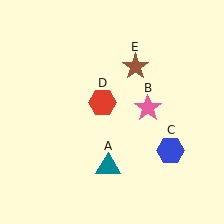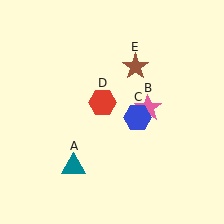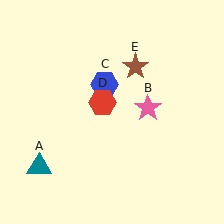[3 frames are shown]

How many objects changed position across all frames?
2 objects changed position: teal triangle (object A), blue hexagon (object C).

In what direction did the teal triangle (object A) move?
The teal triangle (object A) moved left.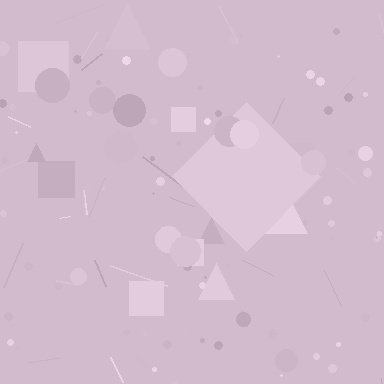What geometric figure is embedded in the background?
A diamond is embedded in the background.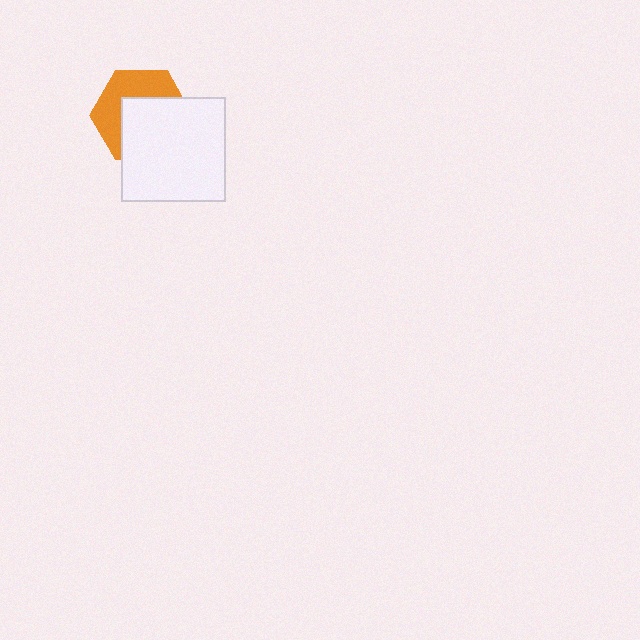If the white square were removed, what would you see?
You would see the complete orange hexagon.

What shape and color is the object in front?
The object in front is a white square.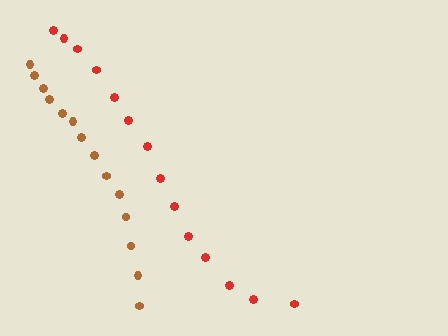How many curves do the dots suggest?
There are 2 distinct paths.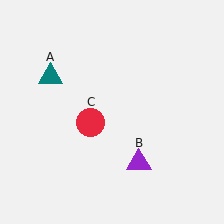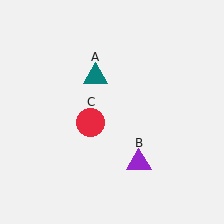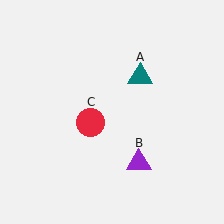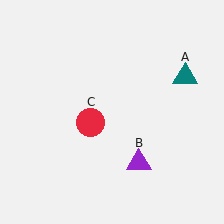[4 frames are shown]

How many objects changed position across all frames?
1 object changed position: teal triangle (object A).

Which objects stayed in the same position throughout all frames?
Purple triangle (object B) and red circle (object C) remained stationary.